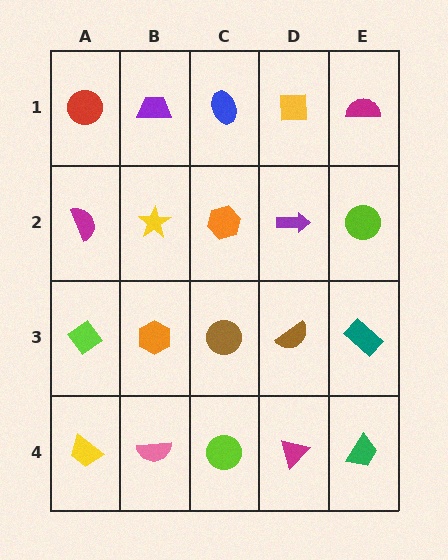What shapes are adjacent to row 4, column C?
A brown circle (row 3, column C), a pink semicircle (row 4, column B), a magenta triangle (row 4, column D).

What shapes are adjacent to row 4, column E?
A teal rectangle (row 3, column E), a magenta triangle (row 4, column D).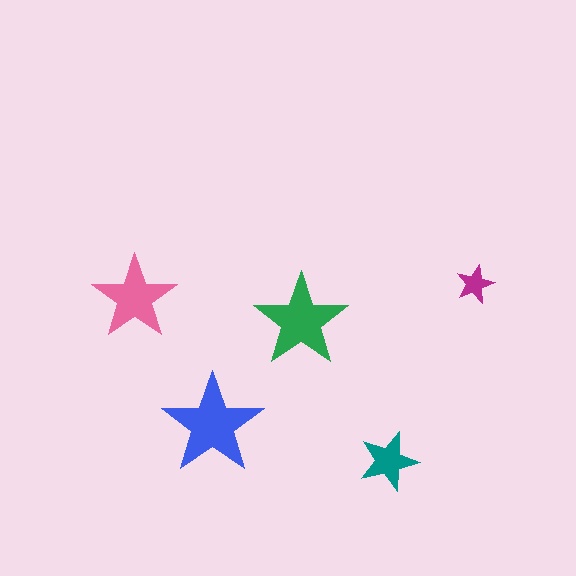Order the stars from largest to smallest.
the blue one, the green one, the pink one, the teal one, the magenta one.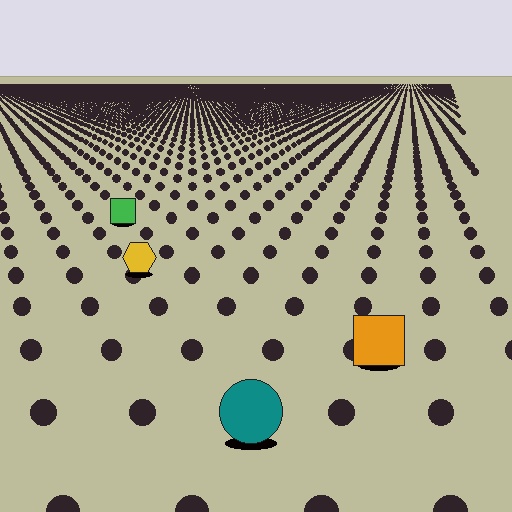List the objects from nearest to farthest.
From nearest to farthest: the teal circle, the orange square, the yellow hexagon, the green square.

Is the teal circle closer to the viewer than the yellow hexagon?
Yes. The teal circle is closer — you can tell from the texture gradient: the ground texture is coarser near it.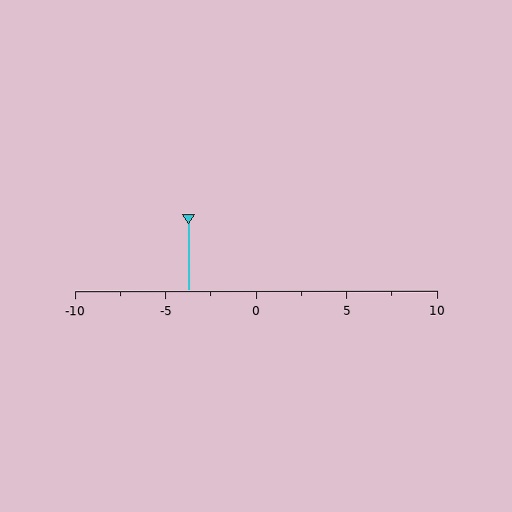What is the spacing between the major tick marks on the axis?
The major ticks are spaced 5 apart.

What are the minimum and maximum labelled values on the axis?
The axis runs from -10 to 10.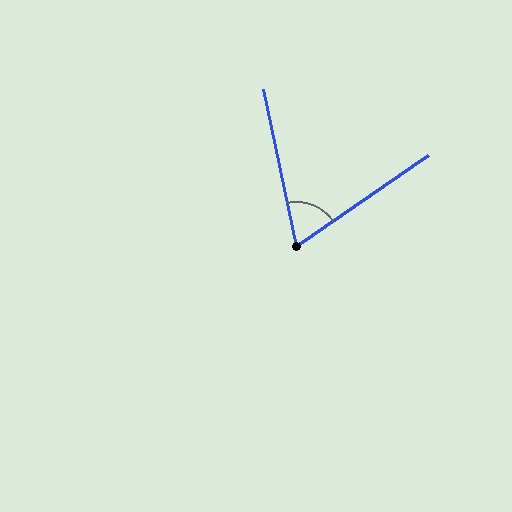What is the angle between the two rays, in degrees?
Approximately 67 degrees.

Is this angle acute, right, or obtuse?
It is acute.